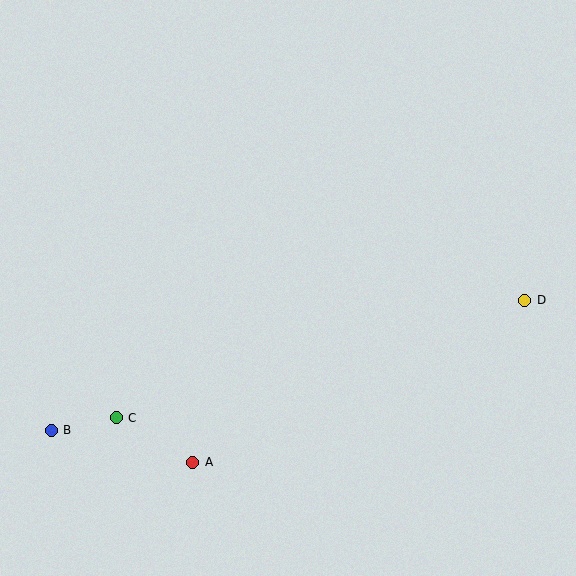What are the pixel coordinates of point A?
Point A is at (193, 462).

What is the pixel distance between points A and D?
The distance between A and D is 370 pixels.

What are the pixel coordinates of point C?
Point C is at (116, 418).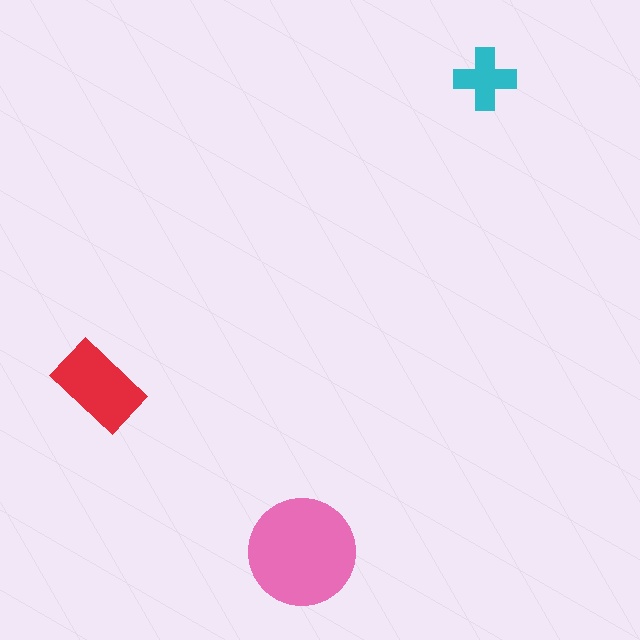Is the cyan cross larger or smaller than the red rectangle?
Smaller.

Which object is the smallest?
The cyan cross.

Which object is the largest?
The pink circle.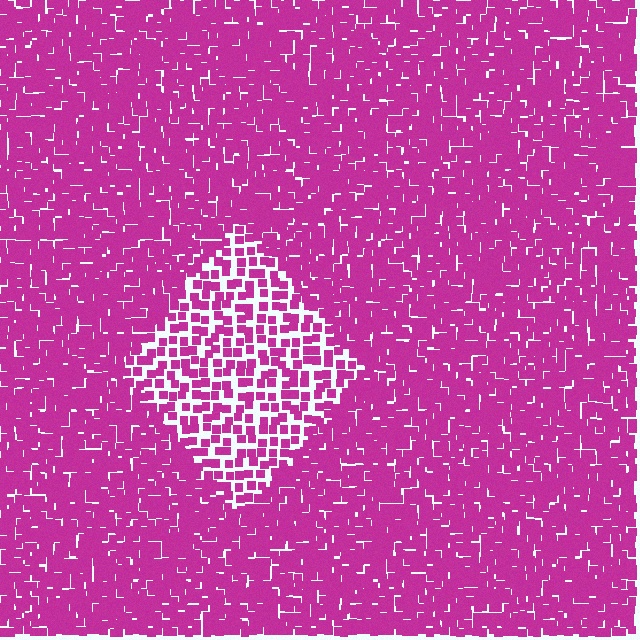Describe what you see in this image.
The image contains small magenta elements arranged at two different densities. A diamond-shaped region is visible where the elements are less densely packed than the surrounding area.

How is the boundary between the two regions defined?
The boundary is defined by a change in element density (approximately 2.1x ratio). All elements are the same color, size, and shape.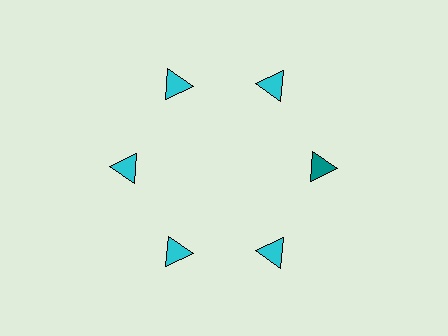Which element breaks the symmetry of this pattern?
The teal triangle at roughly the 3 o'clock position breaks the symmetry. All other shapes are cyan triangles.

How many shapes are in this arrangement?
There are 6 shapes arranged in a ring pattern.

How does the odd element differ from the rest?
It has a different color: teal instead of cyan.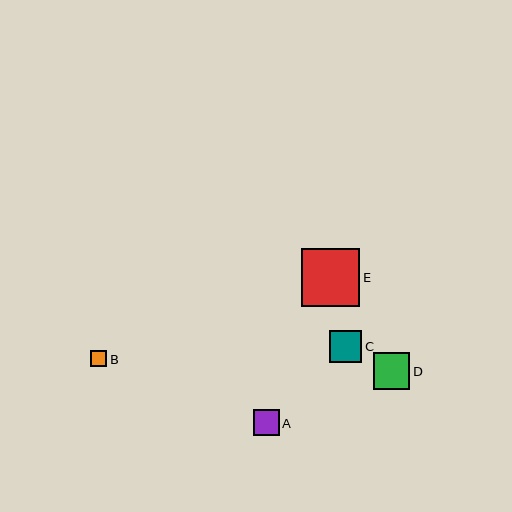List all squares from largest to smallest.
From largest to smallest: E, D, C, A, B.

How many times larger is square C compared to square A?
Square C is approximately 1.2 times the size of square A.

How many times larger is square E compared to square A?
Square E is approximately 2.2 times the size of square A.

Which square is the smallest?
Square B is the smallest with a size of approximately 16 pixels.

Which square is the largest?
Square E is the largest with a size of approximately 58 pixels.